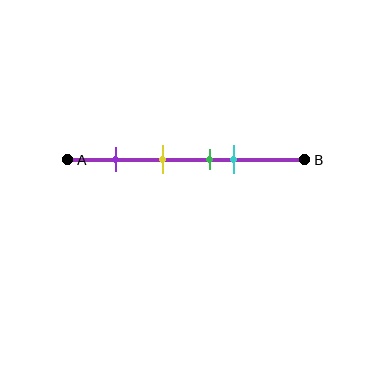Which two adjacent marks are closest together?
The green and cyan marks are the closest adjacent pair.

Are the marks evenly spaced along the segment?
No, the marks are not evenly spaced.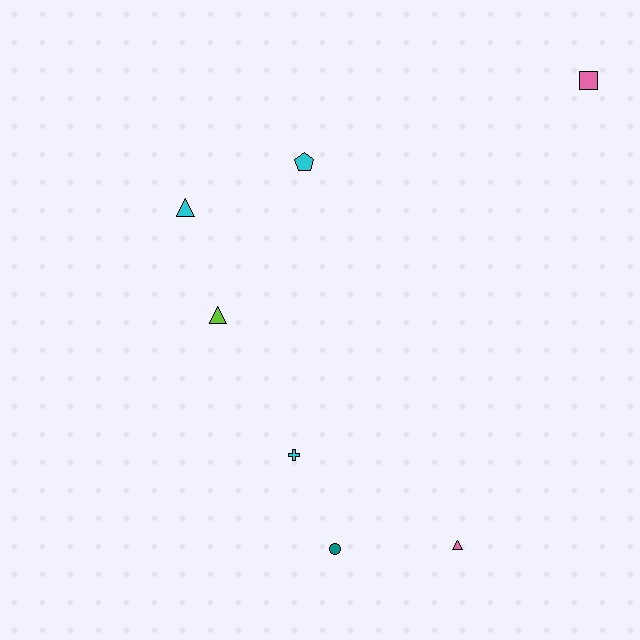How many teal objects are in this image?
There is 1 teal object.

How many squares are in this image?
There is 1 square.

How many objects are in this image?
There are 7 objects.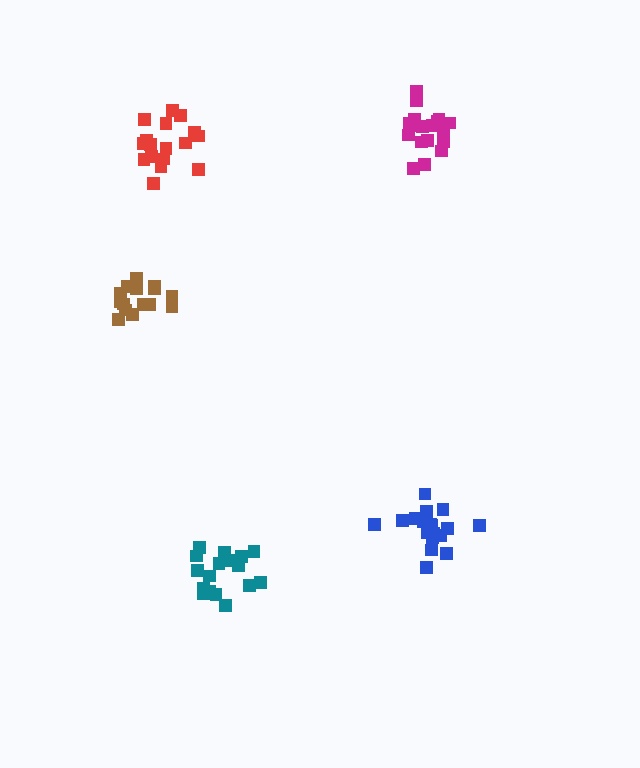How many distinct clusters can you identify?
There are 5 distinct clusters.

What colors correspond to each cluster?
The clusters are colored: red, blue, brown, teal, magenta.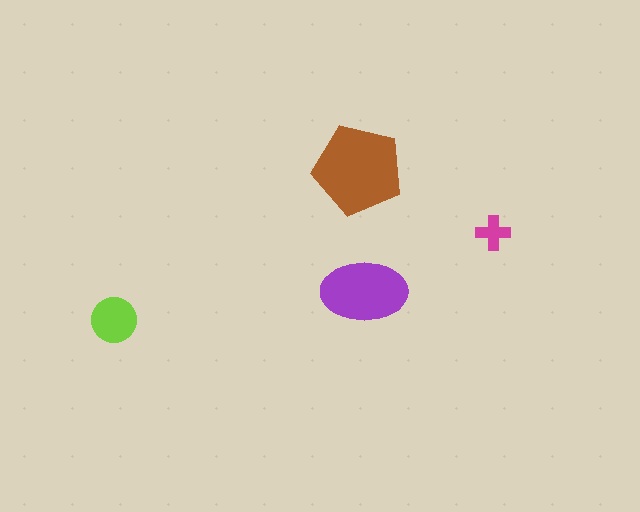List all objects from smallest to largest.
The magenta cross, the lime circle, the purple ellipse, the brown pentagon.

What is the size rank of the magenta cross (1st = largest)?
4th.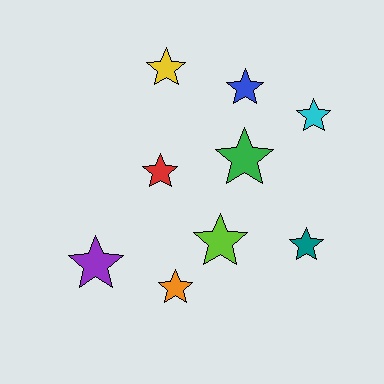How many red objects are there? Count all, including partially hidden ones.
There is 1 red object.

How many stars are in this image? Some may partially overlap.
There are 9 stars.